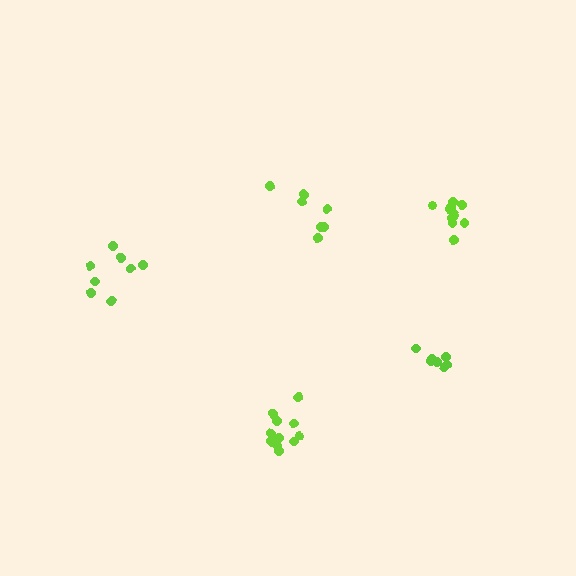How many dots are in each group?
Group 1: 7 dots, Group 2: 7 dots, Group 3: 8 dots, Group 4: 11 dots, Group 5: 12 dots (45 total).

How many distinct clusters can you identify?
There are 5 distinct clusters.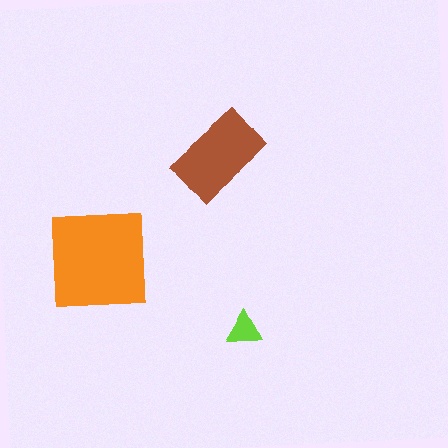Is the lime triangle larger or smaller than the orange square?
Smaller.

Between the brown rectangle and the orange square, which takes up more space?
The orange square.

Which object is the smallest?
The lime triangle.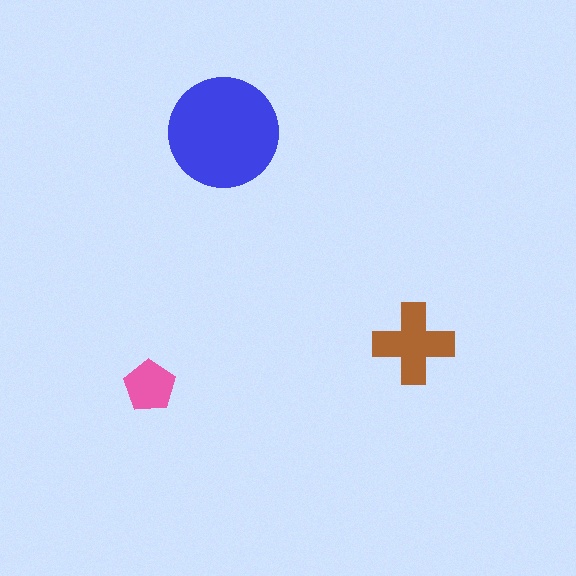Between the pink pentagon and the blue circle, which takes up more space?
The blue circle.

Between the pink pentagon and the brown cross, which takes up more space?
The brown cross.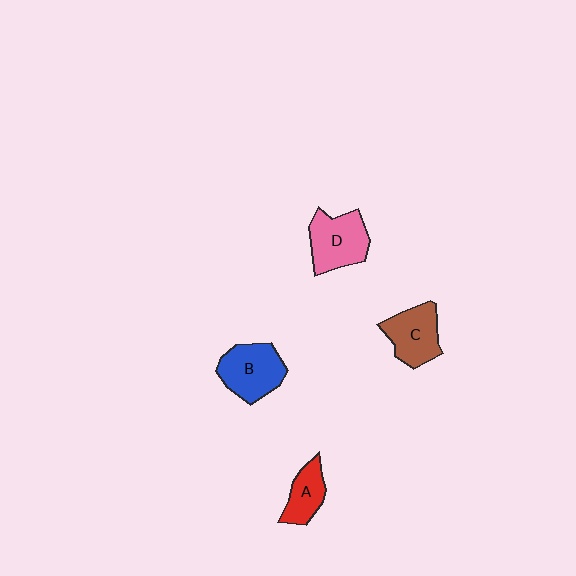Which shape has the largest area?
Shape B (blue).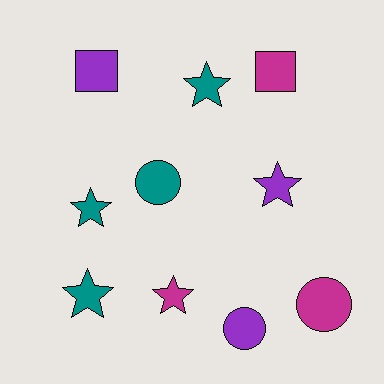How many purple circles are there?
There is 1 purple circle.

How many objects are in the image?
There are 10 objects.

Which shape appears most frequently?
Star, with 5 objects.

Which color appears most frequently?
Teal, with 4 objects.